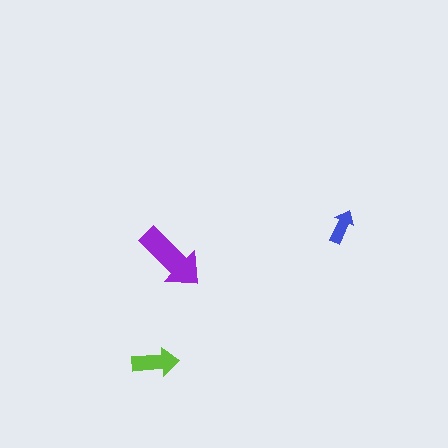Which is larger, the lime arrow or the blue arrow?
The lime one.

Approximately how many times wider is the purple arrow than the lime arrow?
About 1.5 times wider.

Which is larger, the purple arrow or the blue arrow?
The purple one.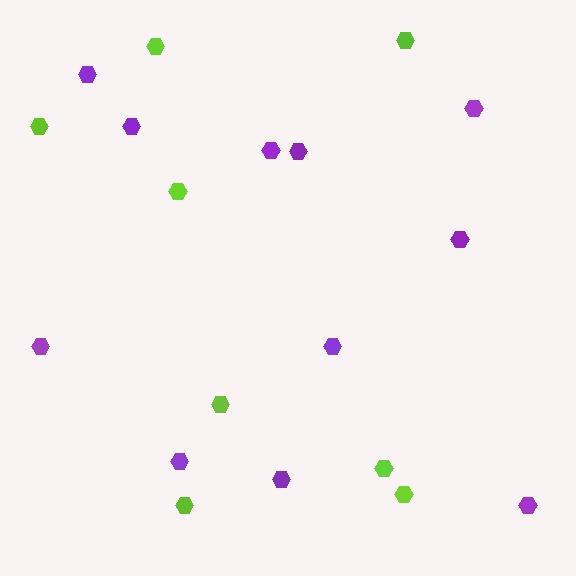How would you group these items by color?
There are 2 groups: one group of purple hexagons (11) and one group of lime hexagons (8).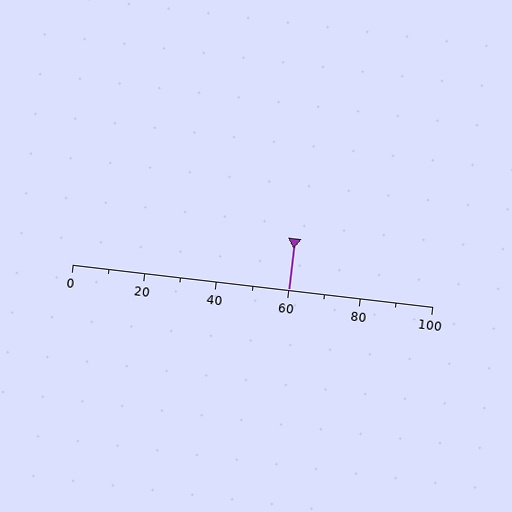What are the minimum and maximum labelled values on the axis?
The axis runs from 0 to 100.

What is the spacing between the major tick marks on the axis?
The major ticks are spaced 20 apart.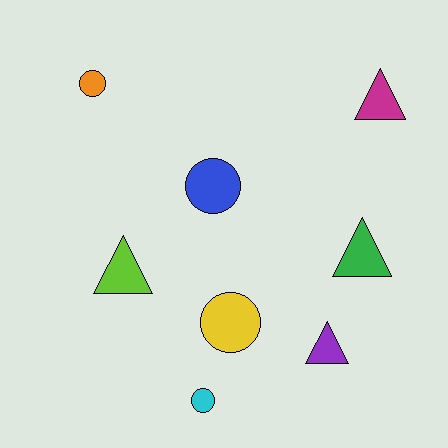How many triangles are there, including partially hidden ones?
There are 4 triangles.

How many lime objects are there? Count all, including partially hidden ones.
There is 1 lime object.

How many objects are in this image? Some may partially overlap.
There are 8 objects.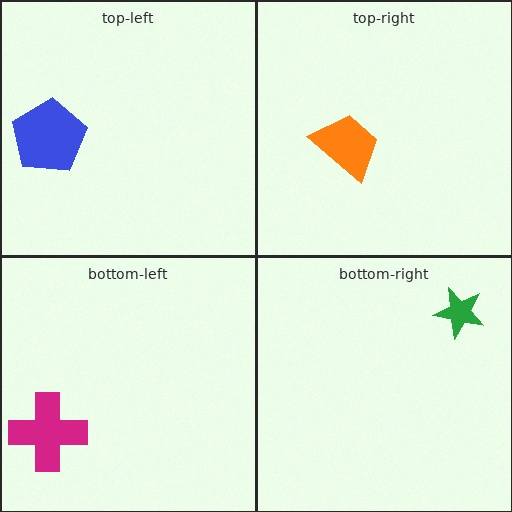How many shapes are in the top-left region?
1.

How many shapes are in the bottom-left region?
1.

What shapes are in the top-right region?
The orange trapezoid.